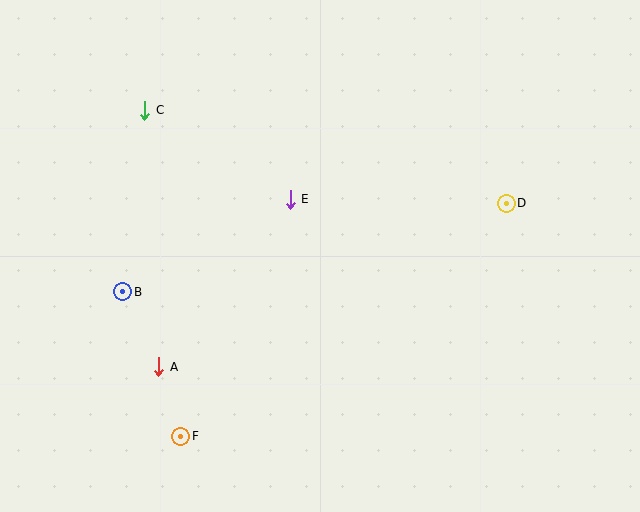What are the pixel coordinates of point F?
Point F is at (181, 436).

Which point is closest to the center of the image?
Point E at (290, 199) is closest to the center.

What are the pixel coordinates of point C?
Point C is at (145, 110).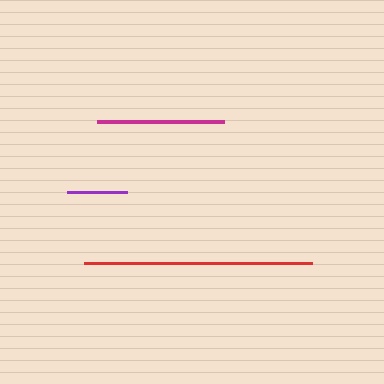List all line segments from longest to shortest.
From longest to shortest: red, magenta, purple.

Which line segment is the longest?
The red line is the longest at approximately 228 pixels.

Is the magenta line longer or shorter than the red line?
The red line is longer than the magenta line.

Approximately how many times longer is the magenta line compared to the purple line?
The magenta line is approximately 2.1 times the length of the purple line.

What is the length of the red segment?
The red segment is approximately 228 pixels long.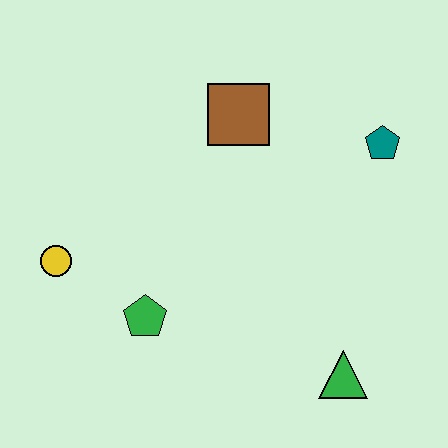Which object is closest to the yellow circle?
The green pentagon is closest to the yellow circle.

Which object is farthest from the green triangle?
The yellow circle is farthest from the green triangle.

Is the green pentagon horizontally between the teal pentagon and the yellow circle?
Yes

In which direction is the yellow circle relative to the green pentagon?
The yellow circle is to the left of the green pentagon.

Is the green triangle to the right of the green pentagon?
Yes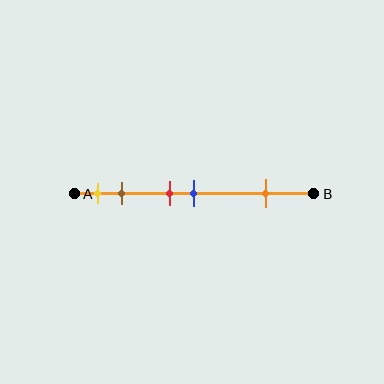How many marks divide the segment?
There are 5 marks dividing the segment.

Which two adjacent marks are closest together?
The red and blue marks are the closest adjacent pair.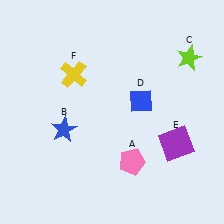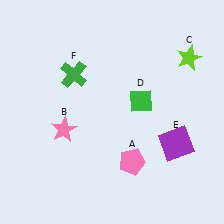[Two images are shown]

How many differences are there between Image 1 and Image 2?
There are 3 differences between the two images.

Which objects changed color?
B changed from blue to pink. D changed from blue to green. F changed from yellow to green.